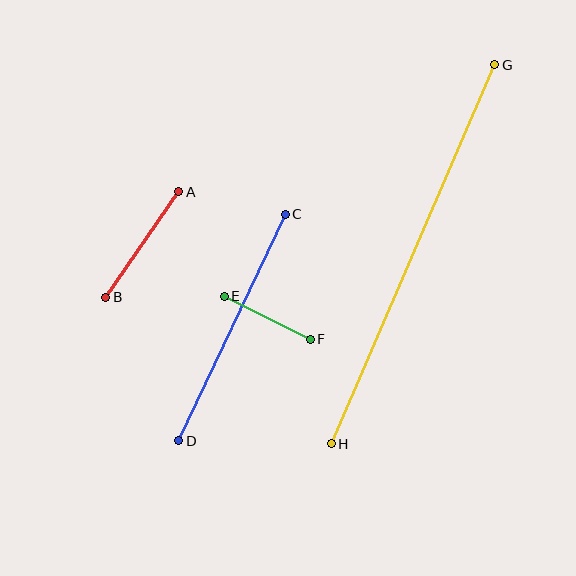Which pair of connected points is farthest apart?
Points G and H are farthest apart.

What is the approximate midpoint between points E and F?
The midpoint is at approximately (267, 318) pixels.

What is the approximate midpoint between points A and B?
The midpoint is at approximately (142, 244) pixels.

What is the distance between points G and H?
The distance is approximately 412 pixels.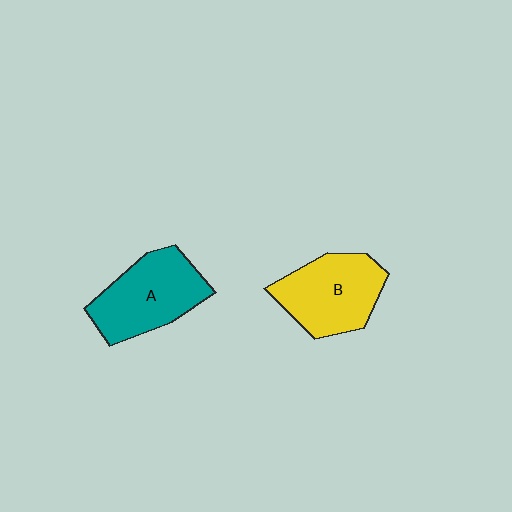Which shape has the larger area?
Shape A (teal).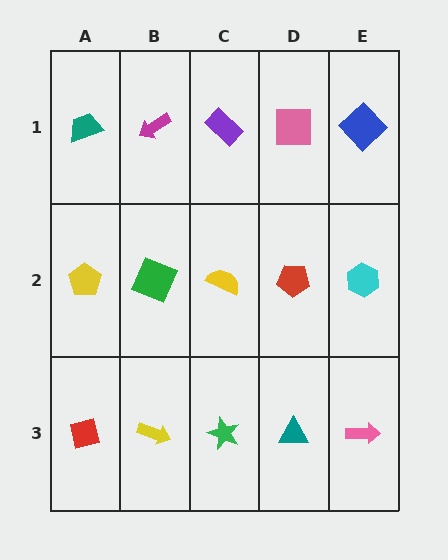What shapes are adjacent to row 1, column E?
A cyan hexagon (row 2, column E), a pink square (row 1, column D).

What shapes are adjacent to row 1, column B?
A green square (row 2, column B), a teal trapezoid (row 1, column A), a purple rectangle (row 1, column C).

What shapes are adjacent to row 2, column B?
A magenta arrow (row 1, column B), a yellow arrow (row 3, column B), a yellow pentagon (row 2, column A), a yellow semicircle (row 2, column C).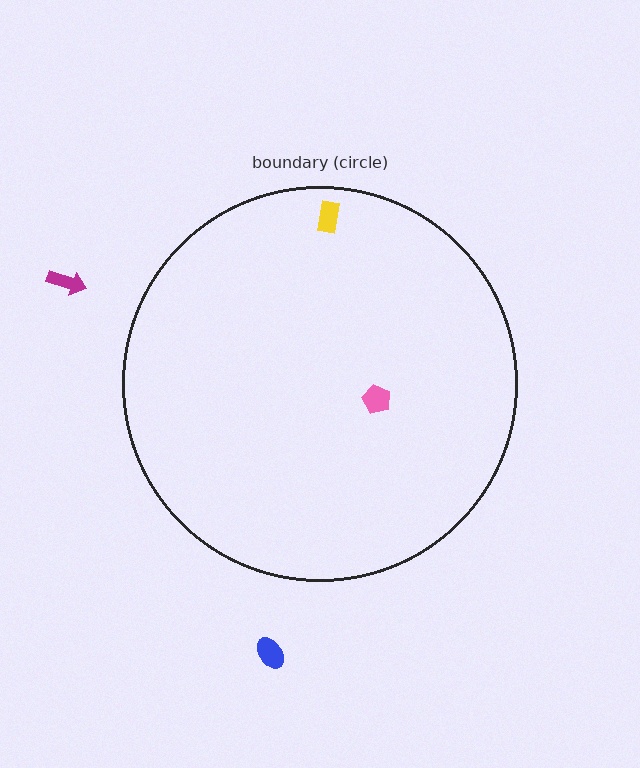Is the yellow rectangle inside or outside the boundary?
Inside.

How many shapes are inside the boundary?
2 inside, 2 outside.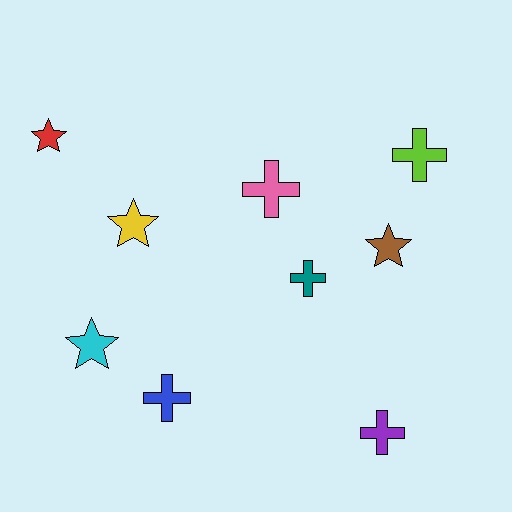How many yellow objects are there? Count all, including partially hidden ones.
There is 1 yellow object.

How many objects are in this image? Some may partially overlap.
There are 9 objects.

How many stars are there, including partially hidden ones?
There are 4 stars.